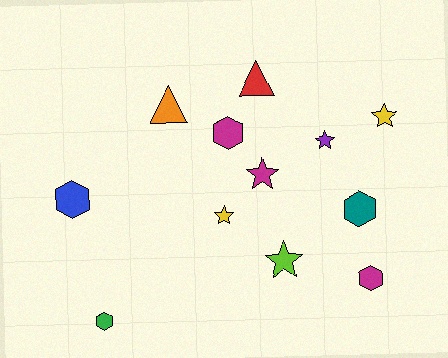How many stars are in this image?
There are 5 stars.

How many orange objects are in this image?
There is 1 orange object.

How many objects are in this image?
There are 12 objects.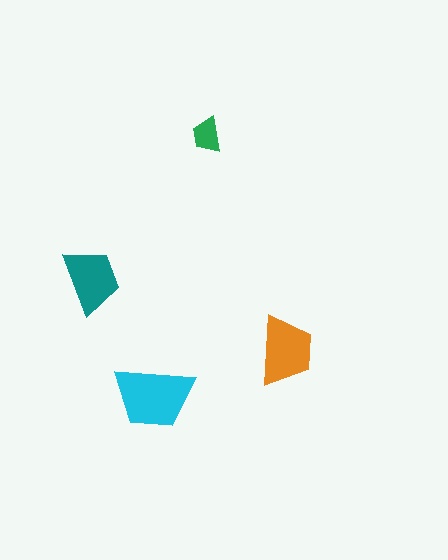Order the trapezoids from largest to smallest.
the cyan one, the orange one, the teal one, the green one.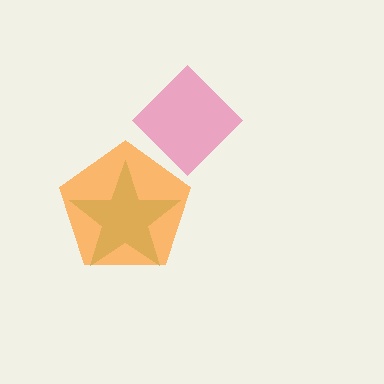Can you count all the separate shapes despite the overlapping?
Yes, there are 3 separate shapes.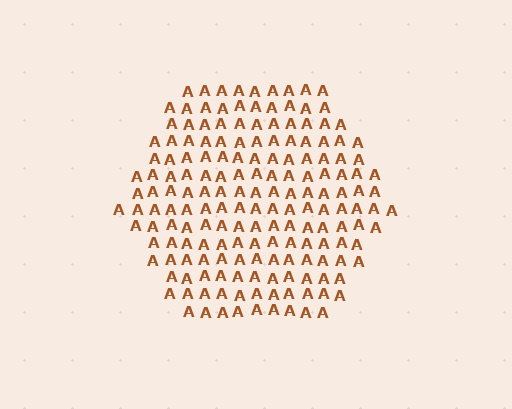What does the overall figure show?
The overall figure shows a hexagon.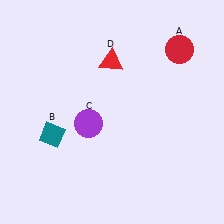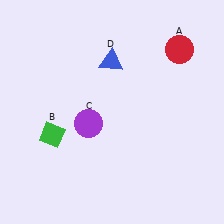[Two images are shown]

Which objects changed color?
B changed from teal to green. D changed from red to blue.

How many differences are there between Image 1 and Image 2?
There are 2 differences between the two images.